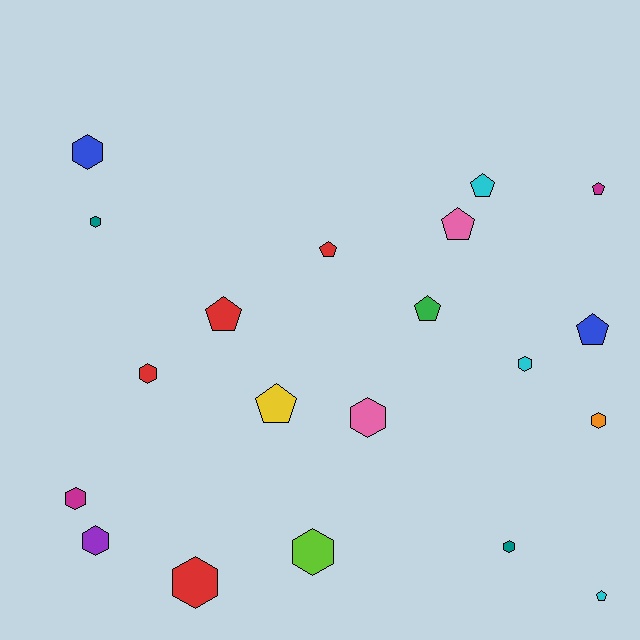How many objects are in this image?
There are 20 objects.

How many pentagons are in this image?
There are 9 pentagons.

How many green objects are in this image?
There is 1 green object.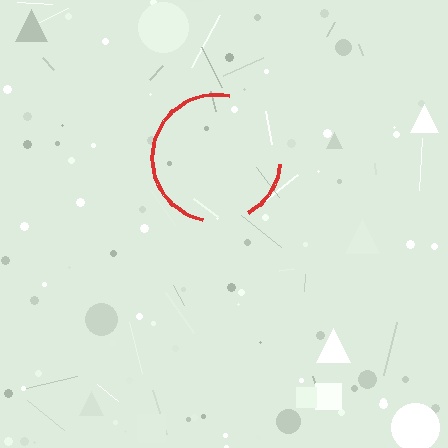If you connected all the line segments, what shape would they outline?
They would outline a circle.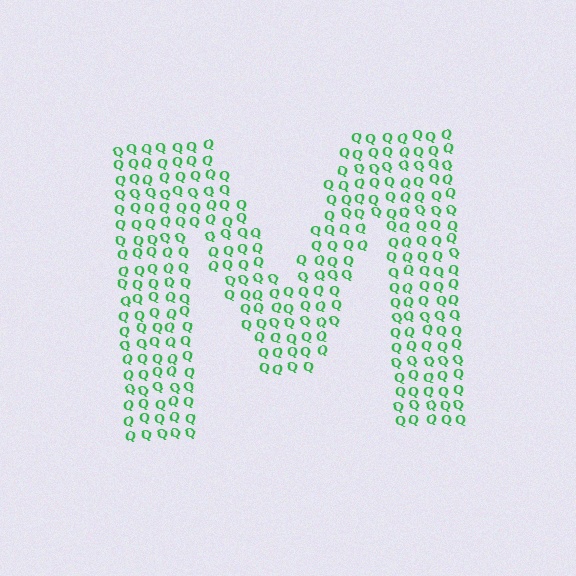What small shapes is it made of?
It is made of small letter Q's.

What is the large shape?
The large shape is the letter M.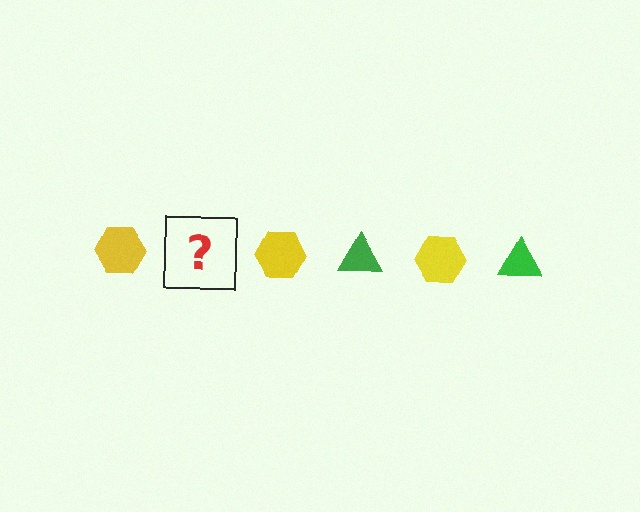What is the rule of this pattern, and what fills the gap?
The rule is that the pattern alternates between yellow hexagon and green triangle. The gap should be filled with a green triangle.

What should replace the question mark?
The question mark should be replaced with a green triangle.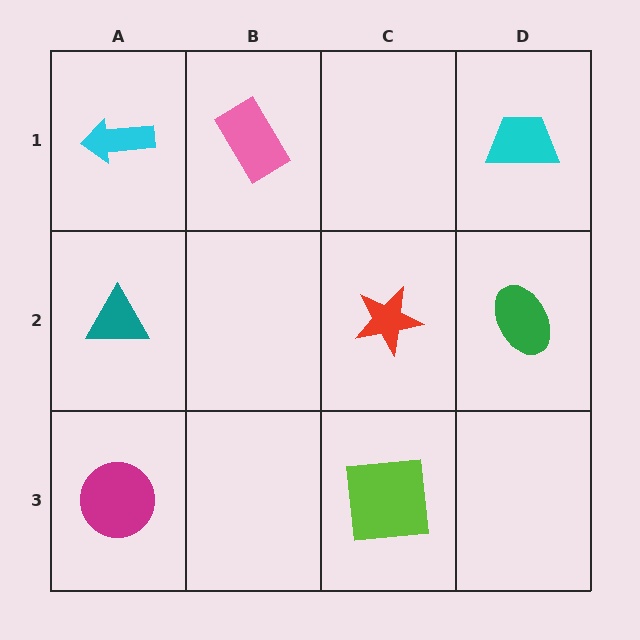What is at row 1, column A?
A cyan arrow.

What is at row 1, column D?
A cyan trapezoid.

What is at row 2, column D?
A green ellipse.